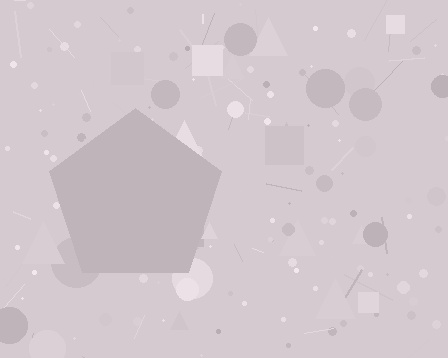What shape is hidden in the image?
A pentagon is hidden in the image.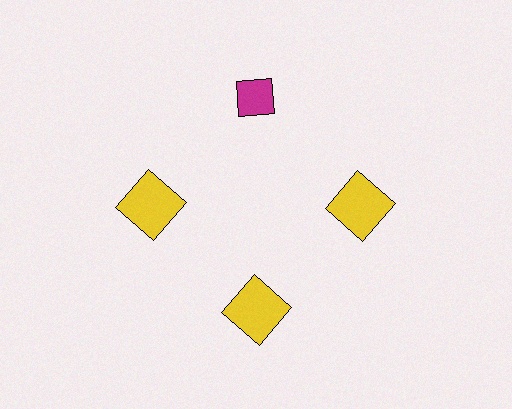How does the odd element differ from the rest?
It differs in both color (magenta instead of yellow) and shape (diamond instead of square).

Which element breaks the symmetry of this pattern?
The magenta diamond at roughly the 12 o'clock position breaks the symmetry. All other shapes are yellow squares.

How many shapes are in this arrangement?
There are 4 shapes arranged in a ring pattern.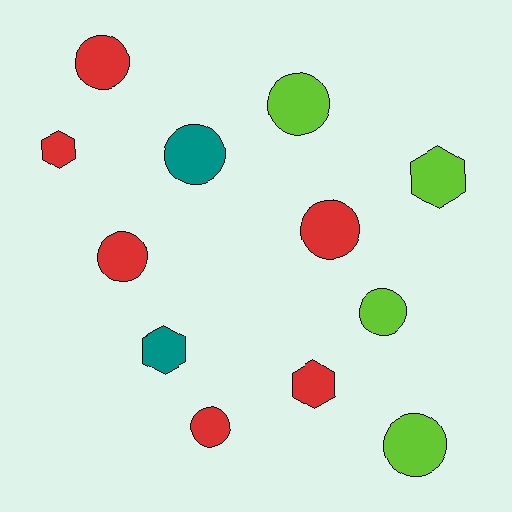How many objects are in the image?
There are 12 objects.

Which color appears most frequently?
Red, with 6 objects.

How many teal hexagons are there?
There is 1 teal hexagon.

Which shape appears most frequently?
Circle, with 8 objects.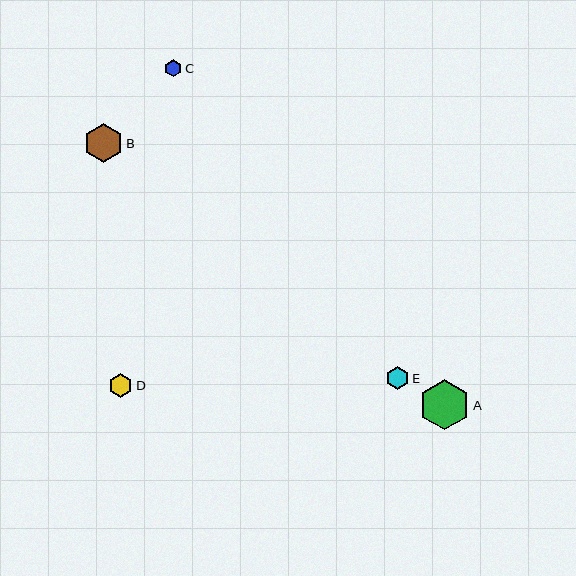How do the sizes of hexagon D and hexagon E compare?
Hexagon D and hexagon E are approximately the same size.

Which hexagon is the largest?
Hexagon A is the largest with a size of approximately 50 pixels.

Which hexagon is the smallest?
Hexagon C is the smallest with a size of approximately 17 pixels.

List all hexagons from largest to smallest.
From largest to smallest: A, B, D, E, C.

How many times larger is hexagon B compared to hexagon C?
Hexagon B is approximately 2.3 times the size of hexagon C.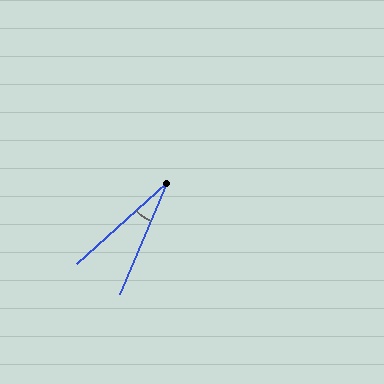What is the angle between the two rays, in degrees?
Approximately 25 degrees.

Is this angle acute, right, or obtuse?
It is acute.